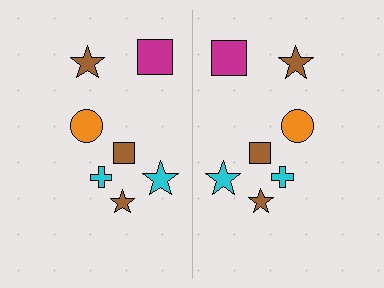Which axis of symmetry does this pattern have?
The pattern has a vertical axis of symmetry running through the center of the image.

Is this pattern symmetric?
Yes, this pattern has bilateral (reflection) symmetry.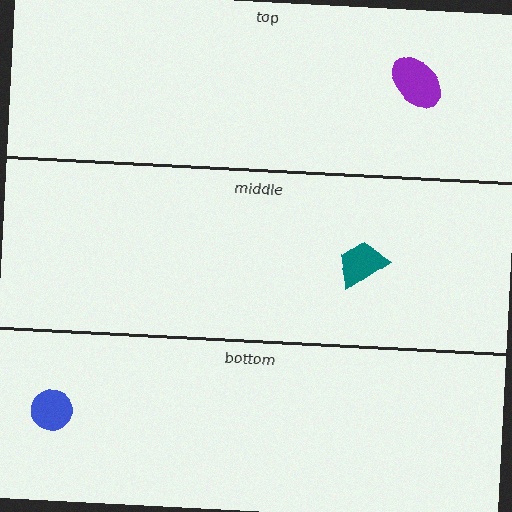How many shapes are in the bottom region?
1.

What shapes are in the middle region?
The teal trapezoid.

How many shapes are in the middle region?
1.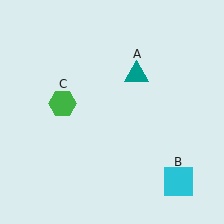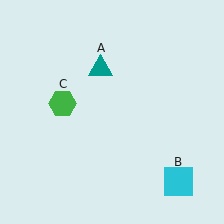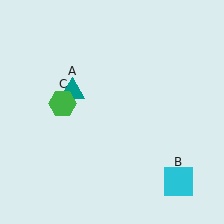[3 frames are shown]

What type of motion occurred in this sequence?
The teal triangle (object A) rotated counterclockwise around the center of the scene.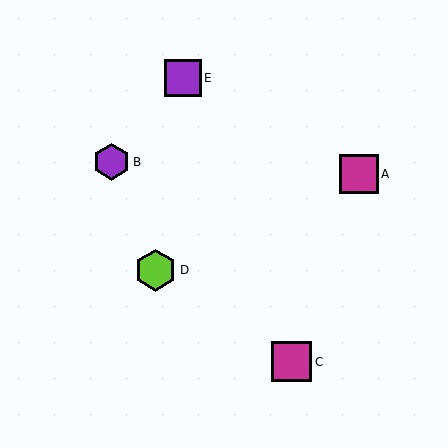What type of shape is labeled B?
Shape B is a purple hexagon.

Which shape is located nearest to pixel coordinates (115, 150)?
The purple hexagon (labeled B) at (112, 162) is nearest to that location.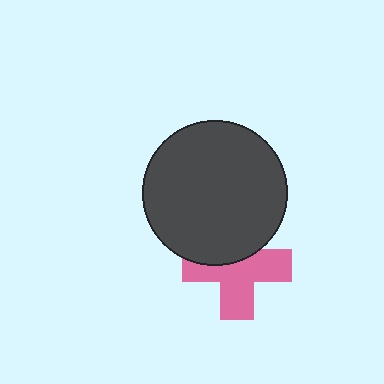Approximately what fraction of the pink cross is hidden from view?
Roughly 37% of the pink cross is hidden behind the dark gray circle.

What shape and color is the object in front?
The object in front is a dark gray circle.